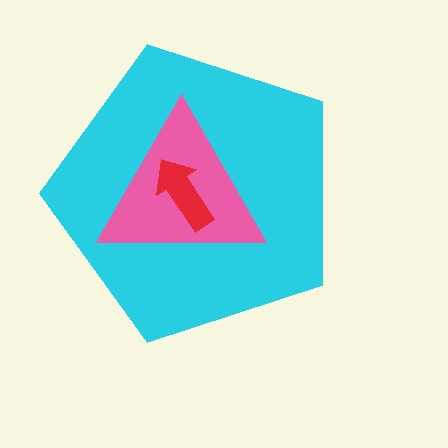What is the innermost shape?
The red arrow.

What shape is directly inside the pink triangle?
The red arrow.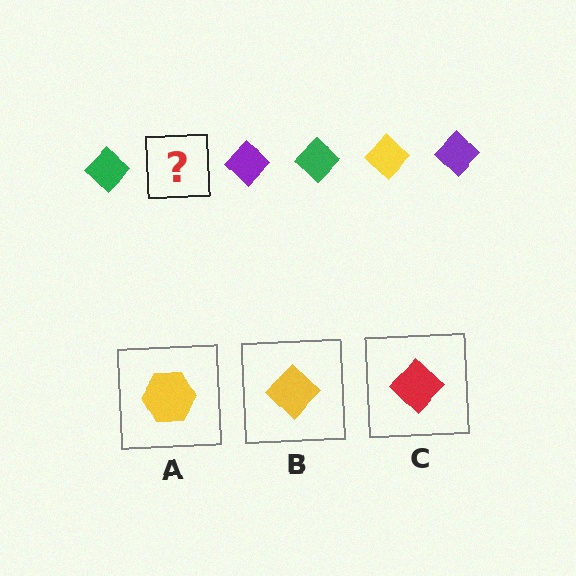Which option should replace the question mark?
Option B.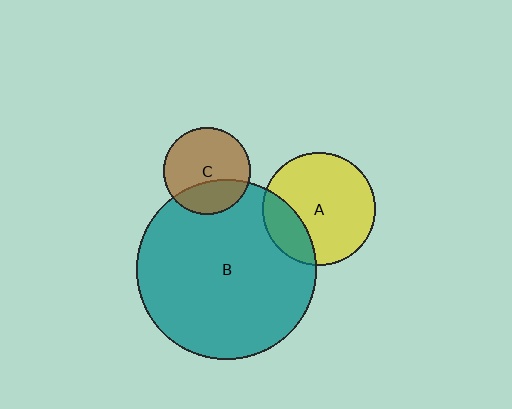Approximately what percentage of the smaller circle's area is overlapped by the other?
Approximately 30%.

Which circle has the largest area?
Circle B (teal).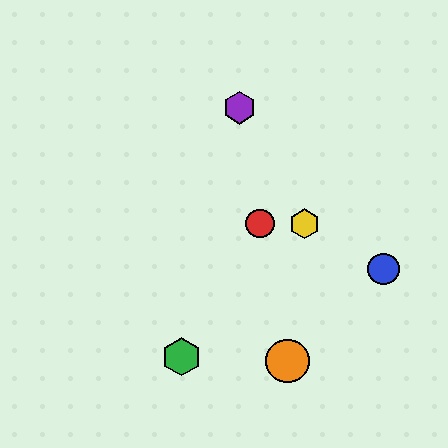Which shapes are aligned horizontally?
The red circle, the yellow hexagon are aligned horizontally.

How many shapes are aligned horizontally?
2 shapes (the red circle, the yellow hexagon) are aligned horizontally.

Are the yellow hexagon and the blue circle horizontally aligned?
No, the yellow hexagon is at y≈224 and the blue circle is at y≈269.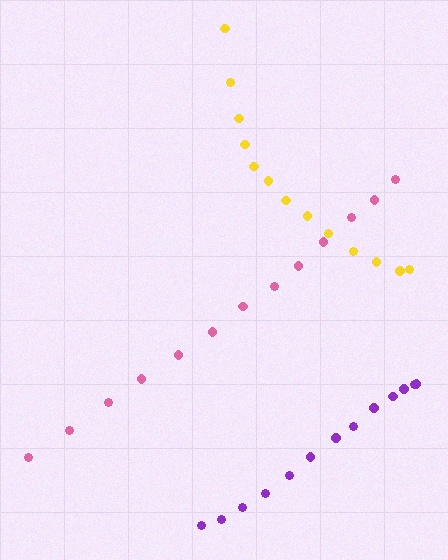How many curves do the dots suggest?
There are 3 distinct paths.